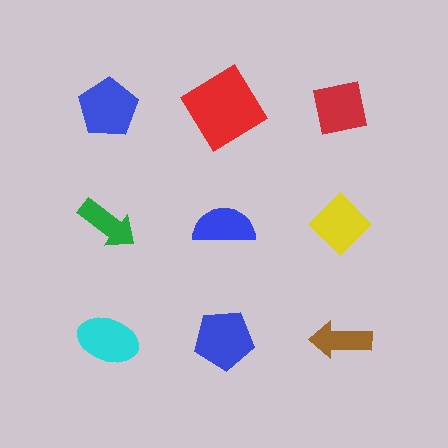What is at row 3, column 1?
A cyan ellipse.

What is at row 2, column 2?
A blue semicircle.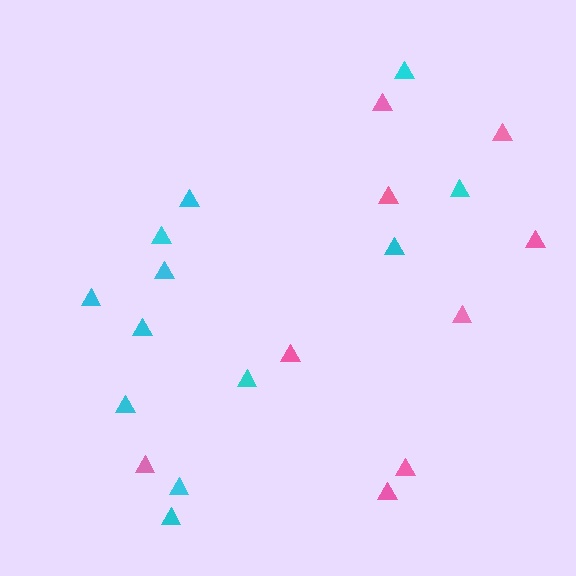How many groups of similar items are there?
There are 2 groups: one group of cyan triangles (12) and one group of pink triangles (9).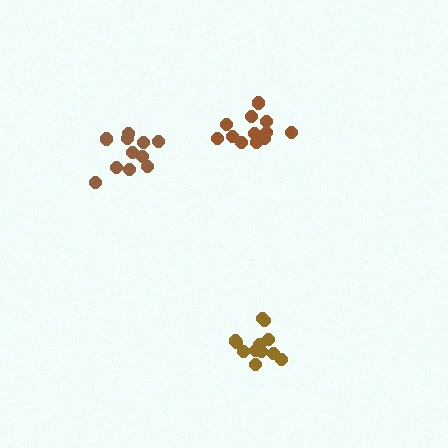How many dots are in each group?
Group 1: 11 dots, Group 2: 12 dots, Group 3: 13 dots (36 total).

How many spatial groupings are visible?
There are 3 spatial groupings.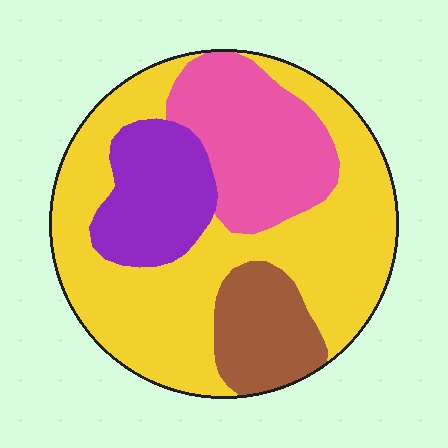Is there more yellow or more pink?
Yellow.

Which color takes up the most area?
Yellow, at roughly 50%.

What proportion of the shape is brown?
Brown covers about 10% of the shape.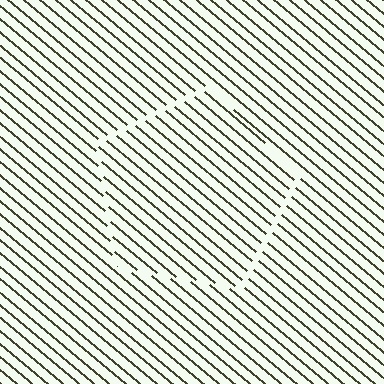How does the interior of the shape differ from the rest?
The interior of the shape contains the same grating, shifted by half a period — the contour is defined by the phase discontinuity where line-ends from the inner and outer gratings abut.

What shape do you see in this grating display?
An illusory pentagon. The interior of the shape contains the same grating, shifted by half a period — the contour is defined by the phase discontinuity where line-ends from the inner and outer gratings abut.